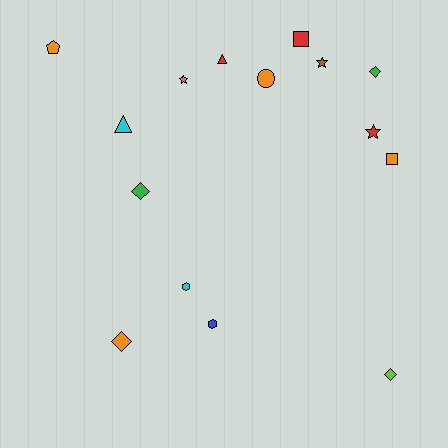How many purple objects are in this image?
There are no purple objects.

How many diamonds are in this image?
There are 4 diamonds.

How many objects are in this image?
There are 15 objects.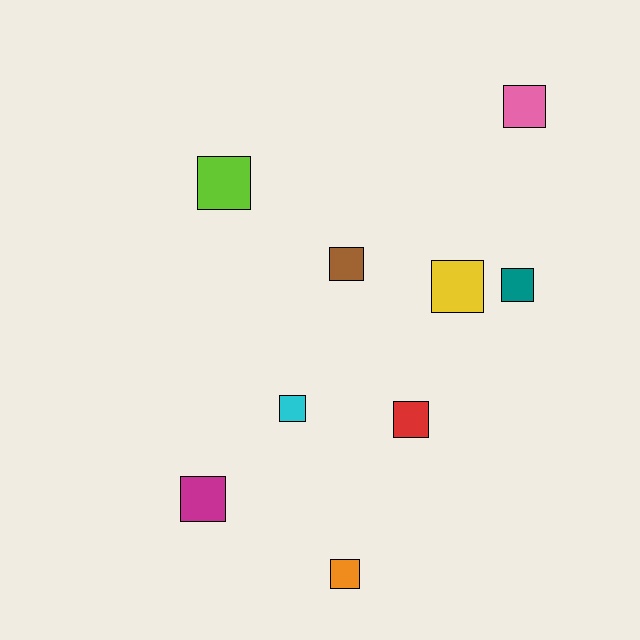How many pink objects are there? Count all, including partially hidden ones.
There is 1 pink object.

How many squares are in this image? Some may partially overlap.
There are 9 squares.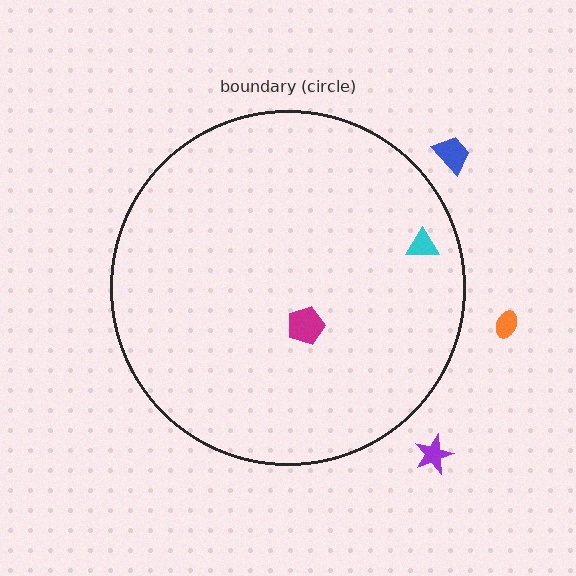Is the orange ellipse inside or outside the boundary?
Outside.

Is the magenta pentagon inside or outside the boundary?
Inside.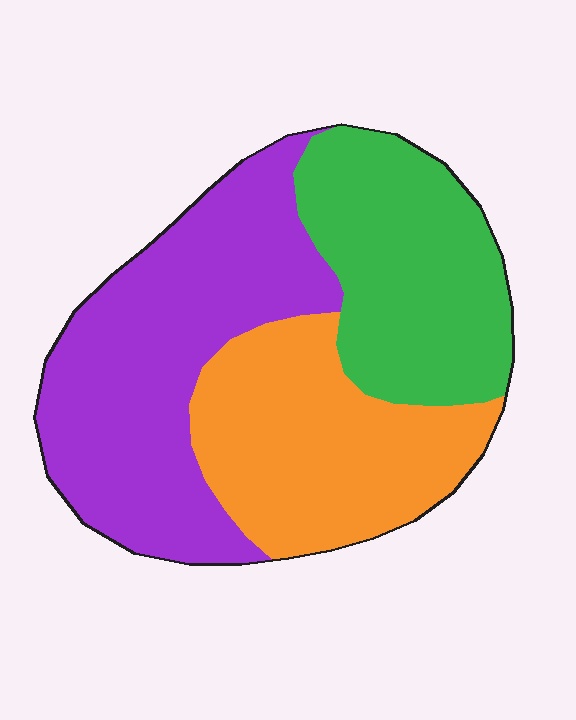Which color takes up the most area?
Purple, at roughly 40%.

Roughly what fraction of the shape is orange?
Orange takes up about one third (1/3) of the shape.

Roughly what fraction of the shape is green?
Green takes up about one quarter (1/4) of the shape.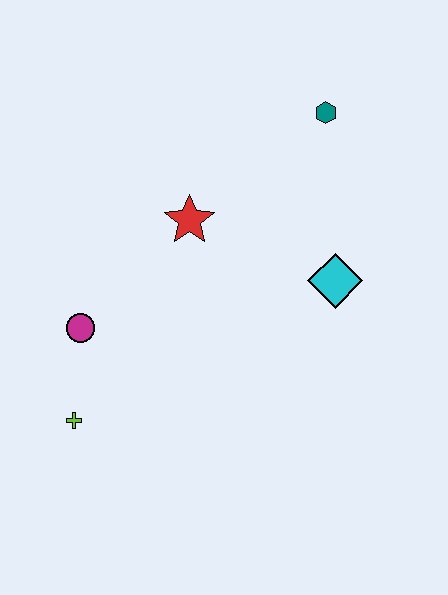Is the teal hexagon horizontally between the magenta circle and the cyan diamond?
Yes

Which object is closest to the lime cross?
The magenta circle is closest to the lime cross.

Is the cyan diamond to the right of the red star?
Yes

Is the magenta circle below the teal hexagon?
Yes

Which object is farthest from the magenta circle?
The teal hexagon is farthest from the magenta circle.